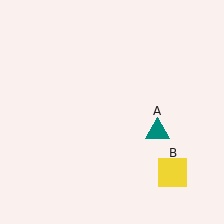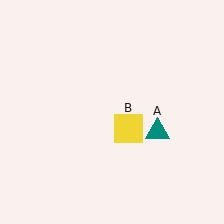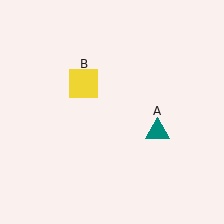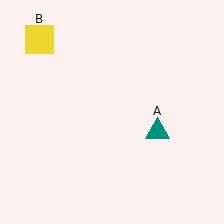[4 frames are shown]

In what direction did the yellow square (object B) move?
The yellow square (object B) moved up and to the left.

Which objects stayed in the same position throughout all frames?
Teal triangle (object A) remained stationary.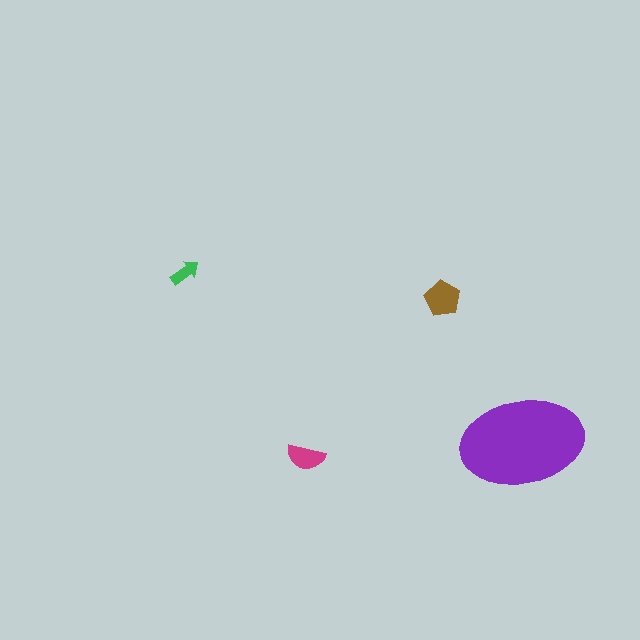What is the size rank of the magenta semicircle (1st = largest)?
3rd.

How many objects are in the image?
There are 4 objects in the image.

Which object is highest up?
The green arrow is topmost.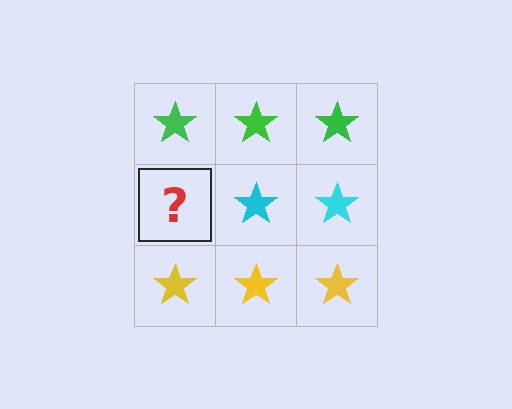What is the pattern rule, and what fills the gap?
The rule is that each row has a consistent color. The gap should be filled with a cyan star.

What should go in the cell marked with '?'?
The missing cell should contain a cyan star.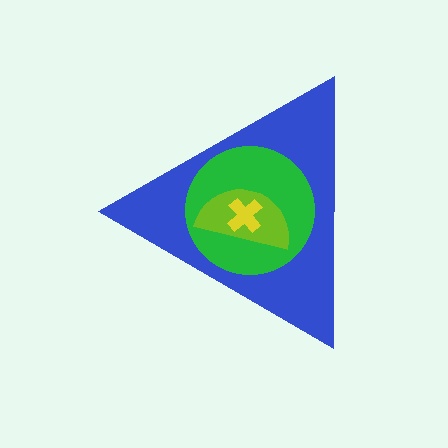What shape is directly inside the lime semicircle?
The yellow cross.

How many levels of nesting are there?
4.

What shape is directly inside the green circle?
The lime semicircle.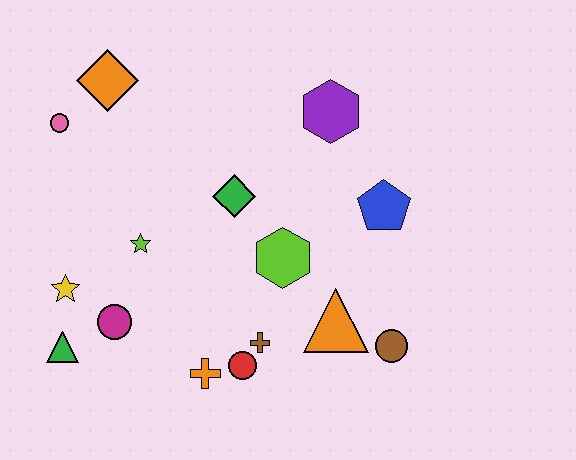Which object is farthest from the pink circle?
The brown circle is farthest from the pink circle.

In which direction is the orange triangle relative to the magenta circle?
The orange triangle is to the right of the magenta circle.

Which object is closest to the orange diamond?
The pink circle is closest to the orange diamond.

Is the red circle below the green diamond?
Yes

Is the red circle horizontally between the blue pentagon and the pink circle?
Yes